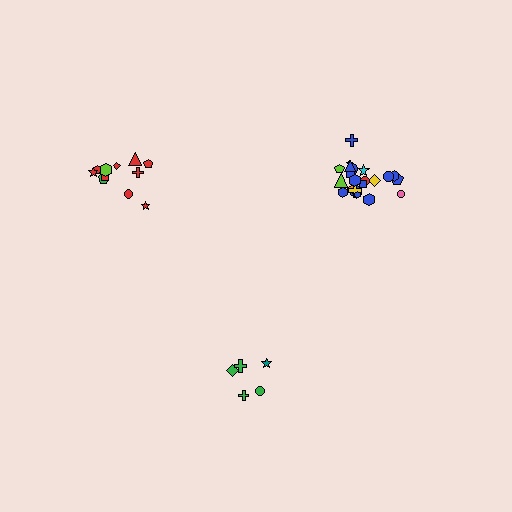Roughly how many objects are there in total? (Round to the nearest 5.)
Roughly 40 objects in total.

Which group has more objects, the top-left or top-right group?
The top-right group.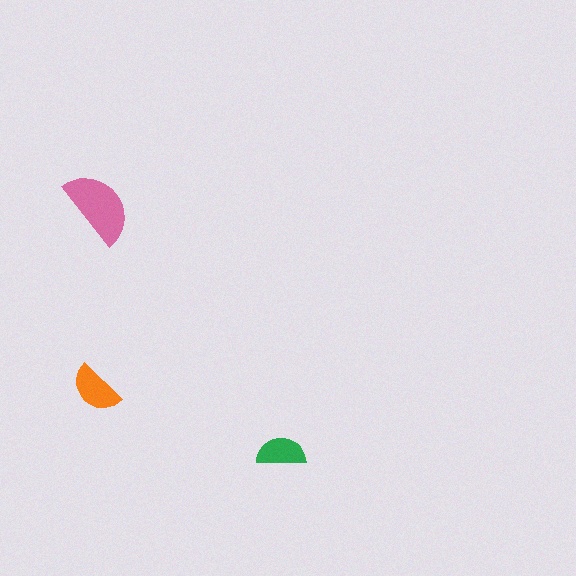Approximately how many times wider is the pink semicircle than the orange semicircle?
About 1.5 times wider.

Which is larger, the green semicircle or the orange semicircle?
The orange one.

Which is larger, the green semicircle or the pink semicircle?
The pink one.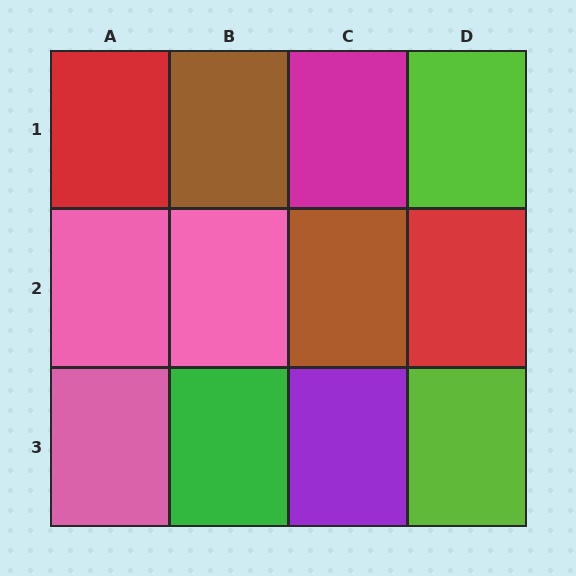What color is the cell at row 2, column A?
Pink.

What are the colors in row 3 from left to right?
Pink, green, purple, lime.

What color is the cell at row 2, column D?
Red.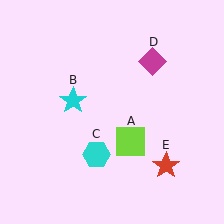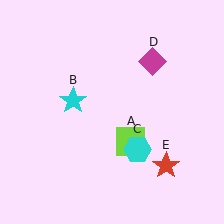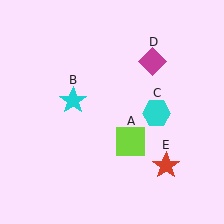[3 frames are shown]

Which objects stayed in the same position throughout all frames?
Lime square (object A) and cyan star (object B) and magenta diamond (object D) and red star (object E) remained stationary.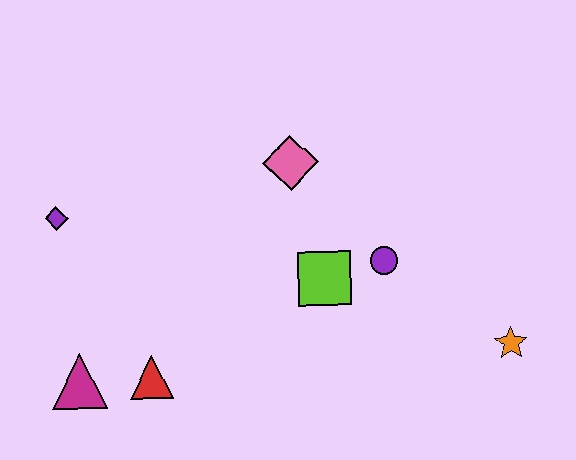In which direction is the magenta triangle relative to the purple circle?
The magenta triangle is to the left of the purple circle.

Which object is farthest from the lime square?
The purple diamond is farthest from the lime square.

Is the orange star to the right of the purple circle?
Yes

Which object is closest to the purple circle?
The lime square is closest to the purple circle.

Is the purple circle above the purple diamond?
No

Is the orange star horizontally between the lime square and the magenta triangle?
No